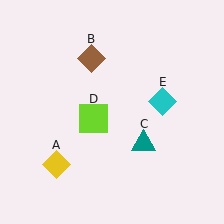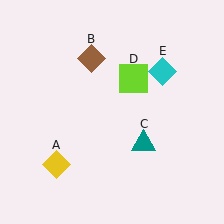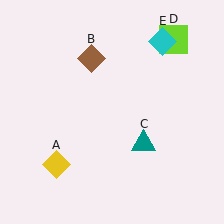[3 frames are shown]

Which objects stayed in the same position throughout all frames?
Yellow diamond (object A) and brown diamond (object B) and teal triangle (object C) remained stationary.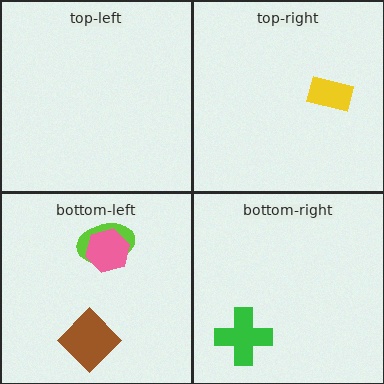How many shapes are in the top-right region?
1.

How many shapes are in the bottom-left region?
3.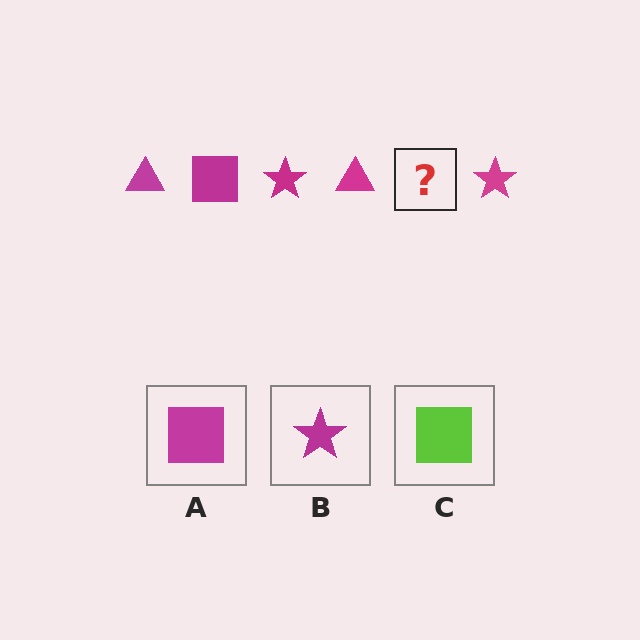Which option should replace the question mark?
Option A.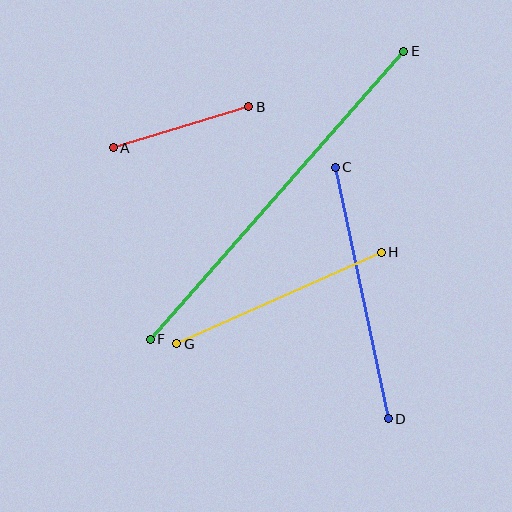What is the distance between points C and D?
The distance is approximately 257 pixels.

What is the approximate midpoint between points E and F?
The midpoint is at approximately (277, 195) pixels.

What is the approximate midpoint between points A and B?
The midpoint is at approximately (181, 127) pixels.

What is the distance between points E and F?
The distance is approximately 383 pixels.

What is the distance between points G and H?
The distance is approximately 224 pixels.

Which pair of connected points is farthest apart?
Points E and F are farthest apart.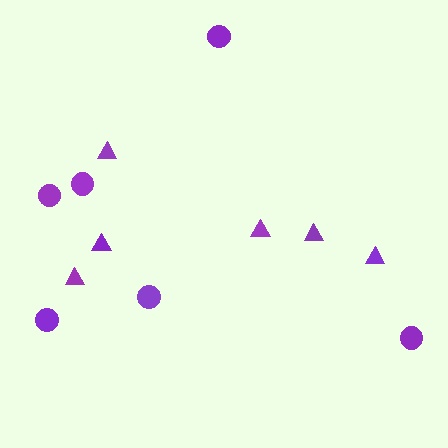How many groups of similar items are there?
There are 2 groups: one group of triangles (6) and one group of circles (6).